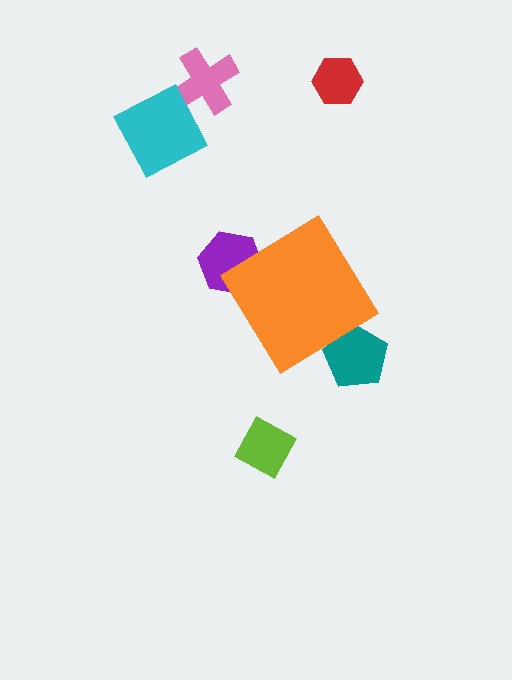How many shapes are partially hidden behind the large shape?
2 shapes are partially hidden.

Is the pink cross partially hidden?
No, the pink cross is fully visible.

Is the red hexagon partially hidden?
No, the red hexagon is fully visible.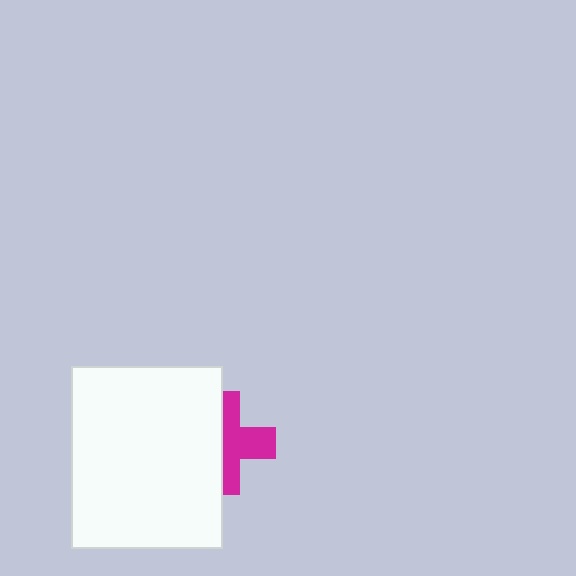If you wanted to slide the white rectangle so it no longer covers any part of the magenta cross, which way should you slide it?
Slide it left — that is the most direct way to separate the two shapes.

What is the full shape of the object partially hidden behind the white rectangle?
The partially hidden object is a magenta cross.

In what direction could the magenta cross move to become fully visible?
The magenta cross could move right. That would shift it out from behind the white rectangle entirely.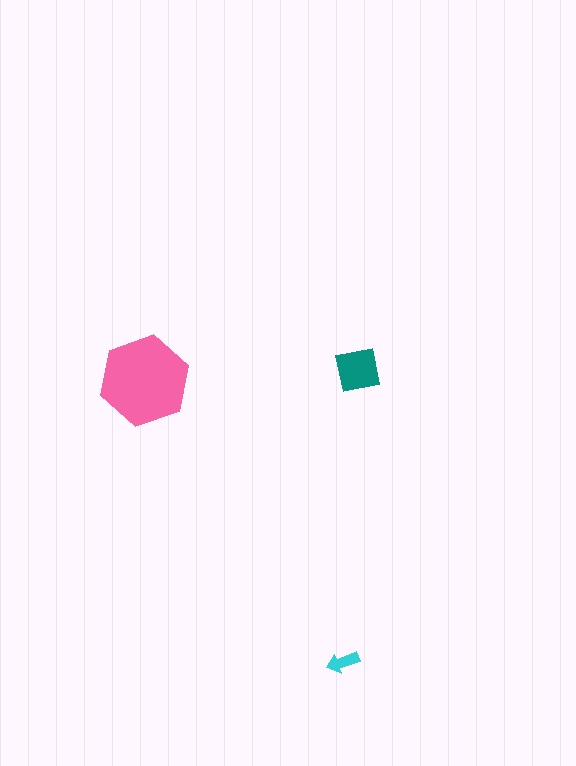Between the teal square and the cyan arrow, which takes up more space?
The teal square.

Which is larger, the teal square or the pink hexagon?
The pink hexagon.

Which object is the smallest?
The cyan arrow.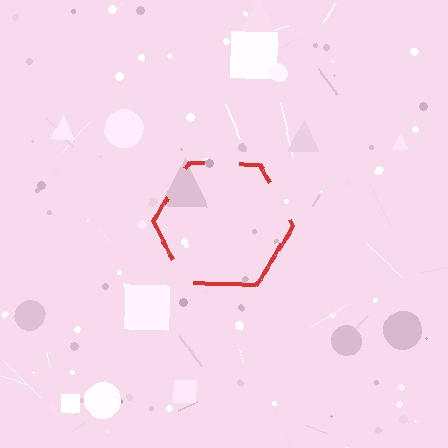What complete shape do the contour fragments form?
The contour fragments form a hexagon.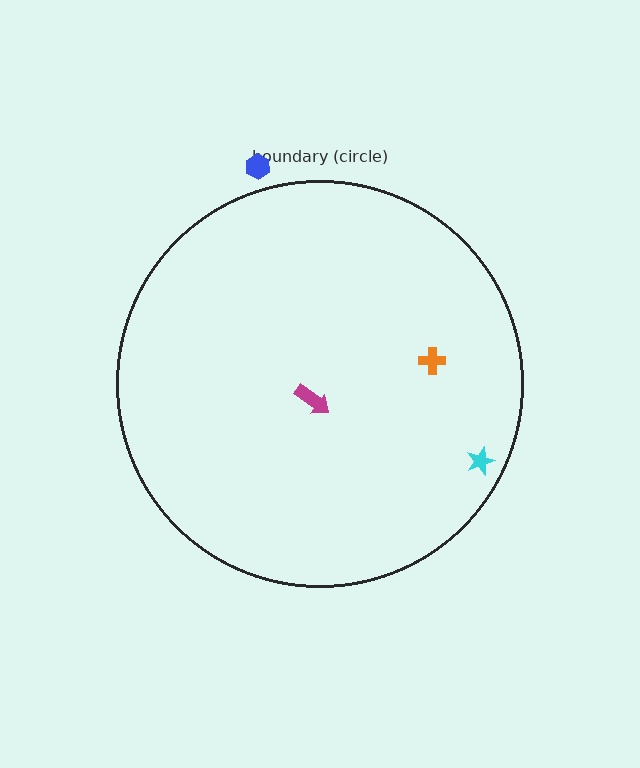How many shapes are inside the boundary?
3 inside, 1 outside.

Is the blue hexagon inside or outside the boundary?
Outside.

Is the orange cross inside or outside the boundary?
Inside.